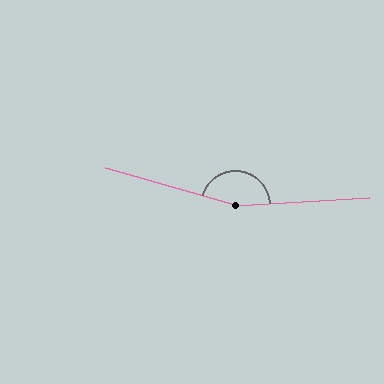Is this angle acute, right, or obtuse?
It is obtuse.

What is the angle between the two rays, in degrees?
Approximately 160 degrees.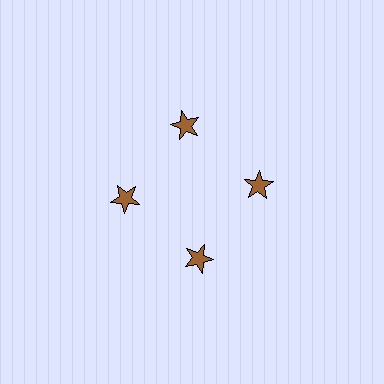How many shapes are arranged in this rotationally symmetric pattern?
There are 4 shapes, arranged in 4 groups of 1.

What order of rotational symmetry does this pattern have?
This pattern has 4-fold rotational symmetry.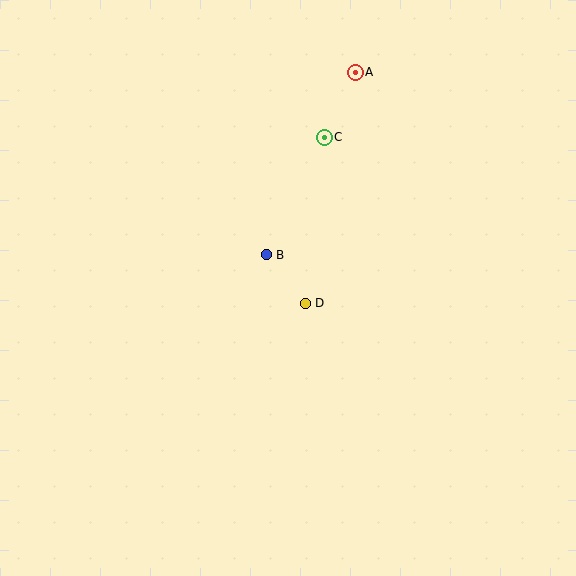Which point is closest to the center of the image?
Point D at (305, 303) is closest to the center.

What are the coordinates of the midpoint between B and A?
The midpoint between B and A is at (311, 164).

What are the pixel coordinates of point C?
Point C is at (324, 137).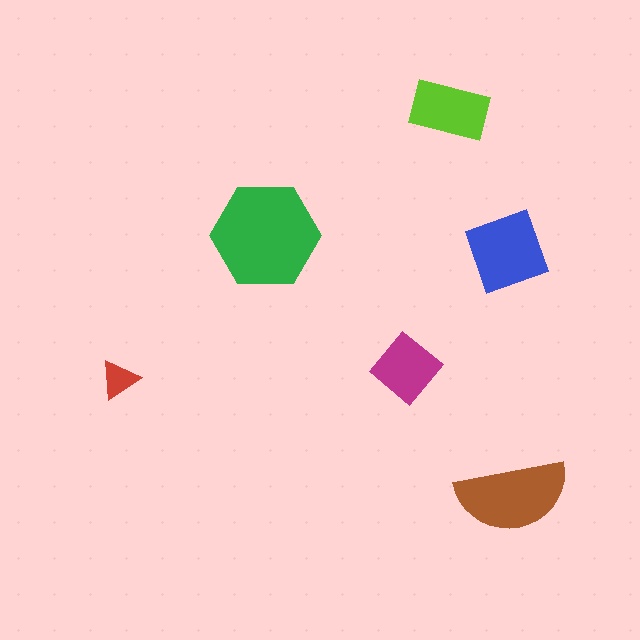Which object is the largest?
The green hexagon.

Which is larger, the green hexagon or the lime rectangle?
The green hexagon.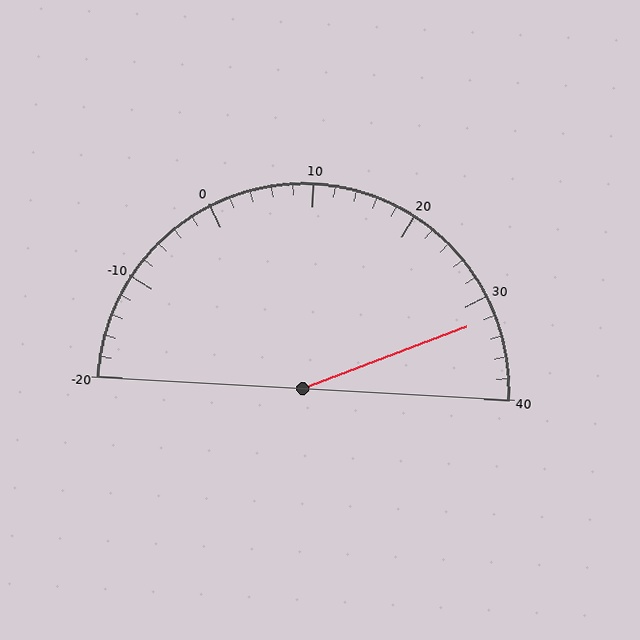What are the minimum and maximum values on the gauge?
The gauge ranges from -20 to 40.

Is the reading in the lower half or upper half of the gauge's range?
The reading is in the upper half of the range (-20 to 40).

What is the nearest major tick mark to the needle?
The nearest major tick mark is 30.